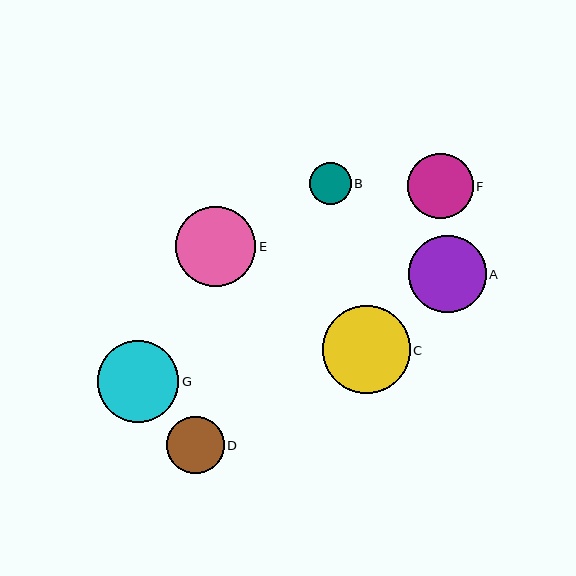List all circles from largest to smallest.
From largest to smallest: C, G, E, A, F, D, B.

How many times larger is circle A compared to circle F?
Circle A is approximately 1.2 times the size of circle F.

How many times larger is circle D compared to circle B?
Circle D is approximately 1.4 times the size of circle B.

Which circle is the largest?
Circle C is the largest with a size of approximately 87 pixels.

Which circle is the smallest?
Circle B is the smallest with a size of approximately 42 pixels.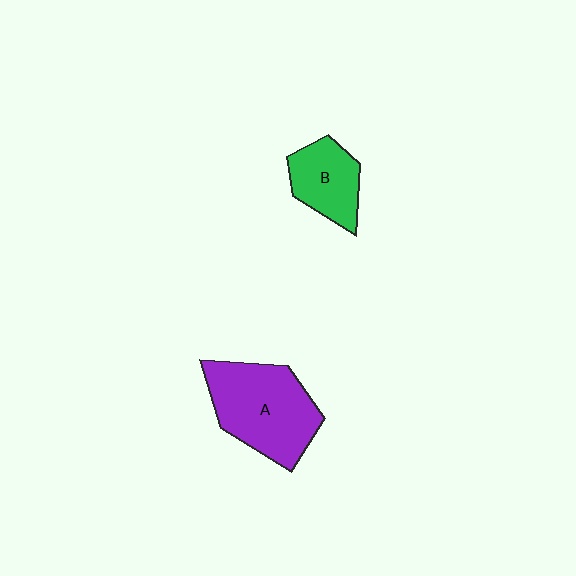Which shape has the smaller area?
Shape B (green).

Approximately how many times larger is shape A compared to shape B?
Approximately 1.8 times.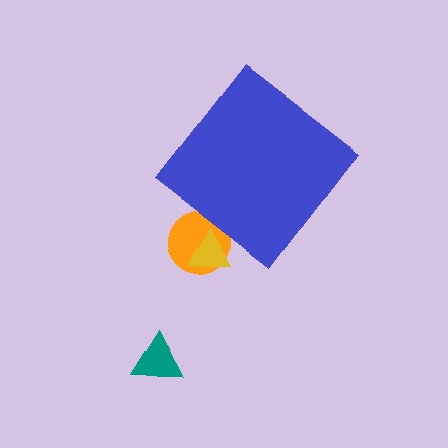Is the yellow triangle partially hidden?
Yes, the yellow triangle is partially hidden behind the blue diamond.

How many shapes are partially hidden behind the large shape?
2 shapes are partially hidden.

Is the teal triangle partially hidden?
No, the teal triangle is fully visible.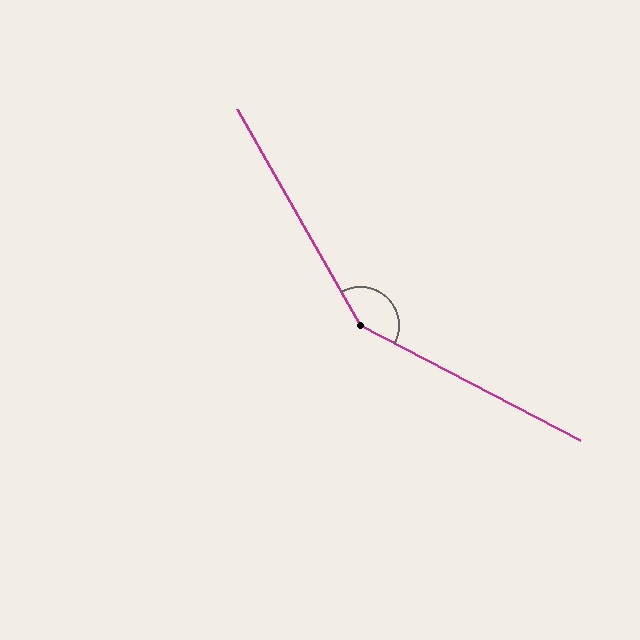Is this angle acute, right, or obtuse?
It is obtuse.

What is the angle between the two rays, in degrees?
Approximately 147 degrees.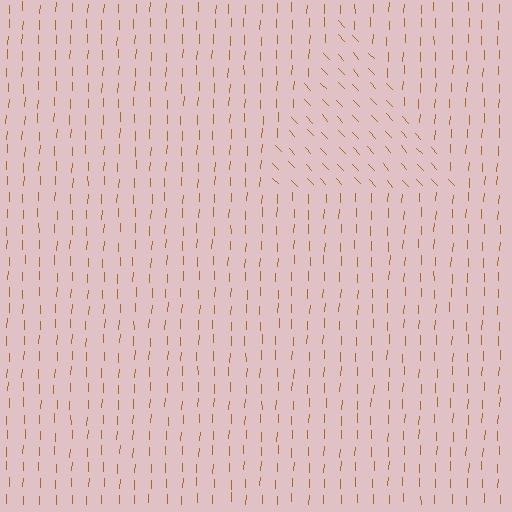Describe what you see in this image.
The image is filled with small brown line segments. A triangle region in the image has lines oriented differently from the surrounding lines, creating a visible texture boundary.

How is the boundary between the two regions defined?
The boundary is defined purely by a change in line orientation (approximately 45 degrees difference). All lines are the same color and thickness.